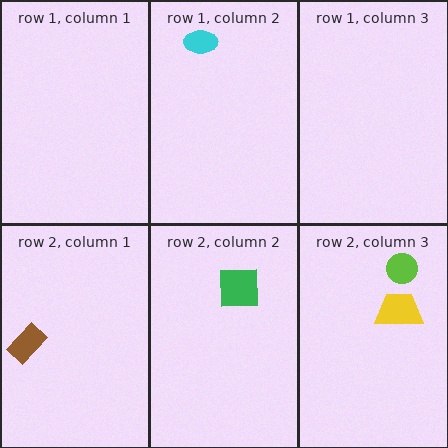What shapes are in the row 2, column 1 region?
The brown rectangle.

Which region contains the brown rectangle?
The row 2, column 1 region.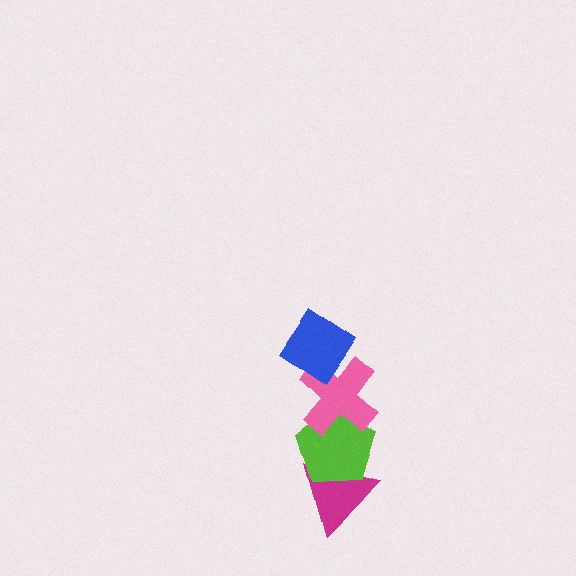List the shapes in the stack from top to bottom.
From top to bottom: the blue diamond, the pink cross, the lime pentagon, the magenta triangle.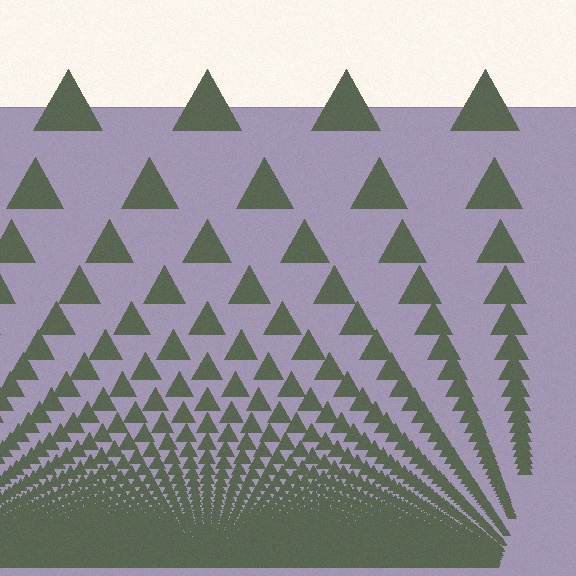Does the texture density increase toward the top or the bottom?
Density increases toward the bottom.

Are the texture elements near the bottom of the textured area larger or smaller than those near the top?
Smaller. The gradient is inverted — elements near the bottom are smaller and denser.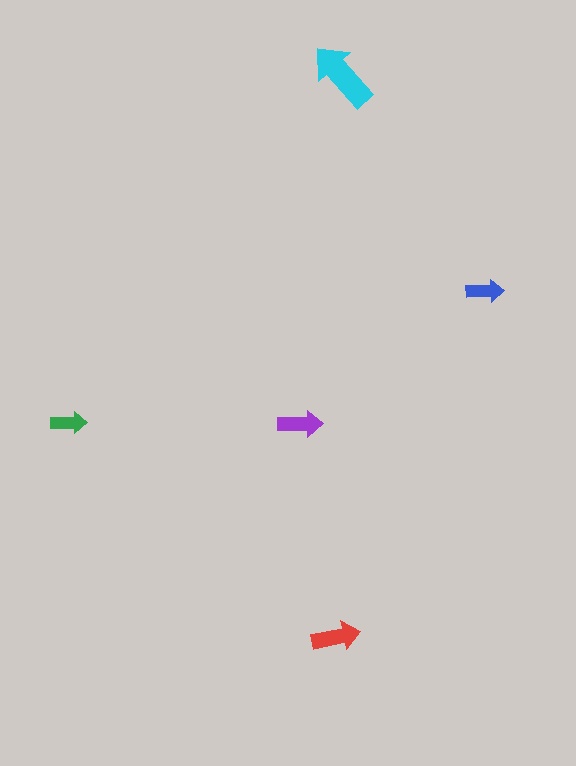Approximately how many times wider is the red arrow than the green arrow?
About 1.5 times wider.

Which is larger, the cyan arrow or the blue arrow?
The cyan one.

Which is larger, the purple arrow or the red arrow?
The red one.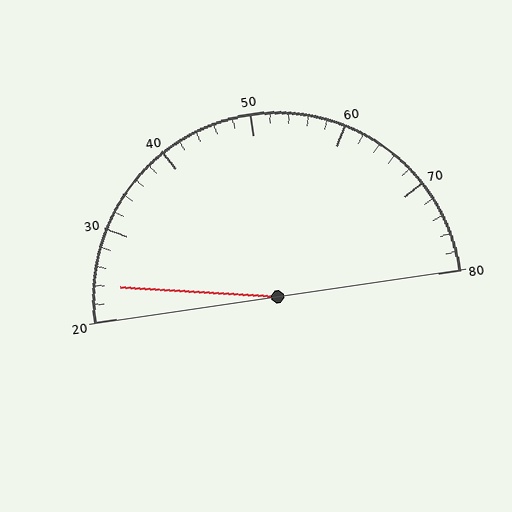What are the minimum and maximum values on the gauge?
The gauge ranges from 20 to 80.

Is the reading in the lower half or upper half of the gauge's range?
The reading is in the lower half of the range (20 to 80).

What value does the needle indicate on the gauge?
The needle indicates approximately 24.